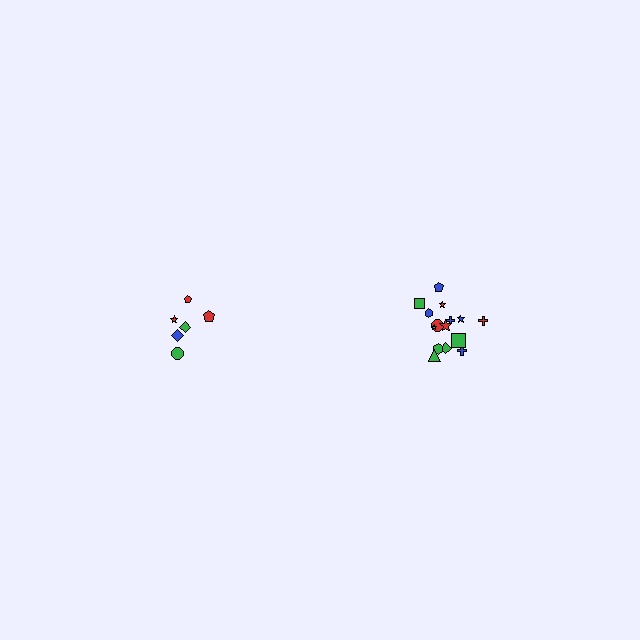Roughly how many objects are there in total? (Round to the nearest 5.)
Roughly 20 objects in total.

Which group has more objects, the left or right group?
The right group.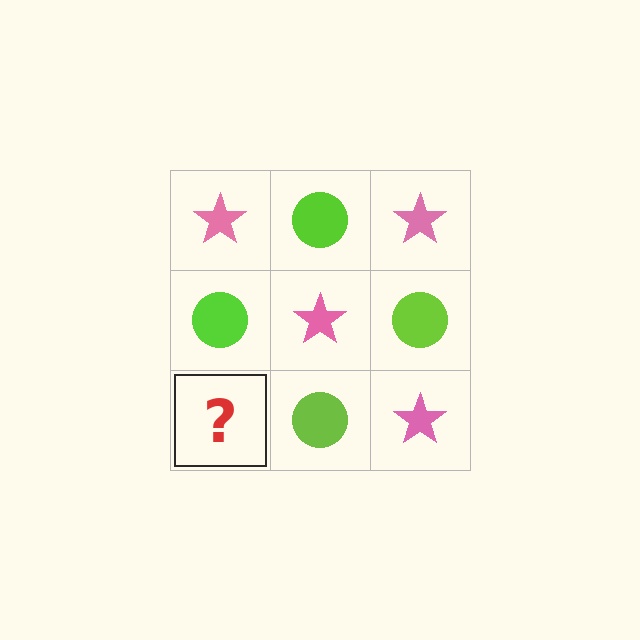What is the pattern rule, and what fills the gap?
The rule is that it alternates pink star and lime circle in a checkerboard pattern. The gap should be filled with a pink star.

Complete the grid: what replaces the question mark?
The question mark should be replaced with a pink star.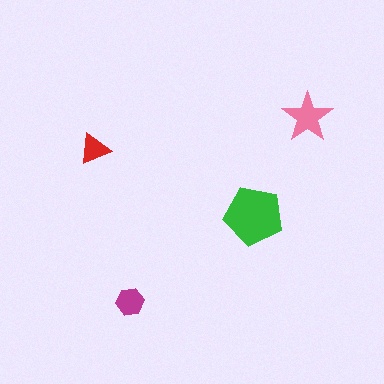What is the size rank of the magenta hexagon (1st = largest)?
3rd.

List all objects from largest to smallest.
The green pentagon, the pink star, the magenta hexagon, the red triangle.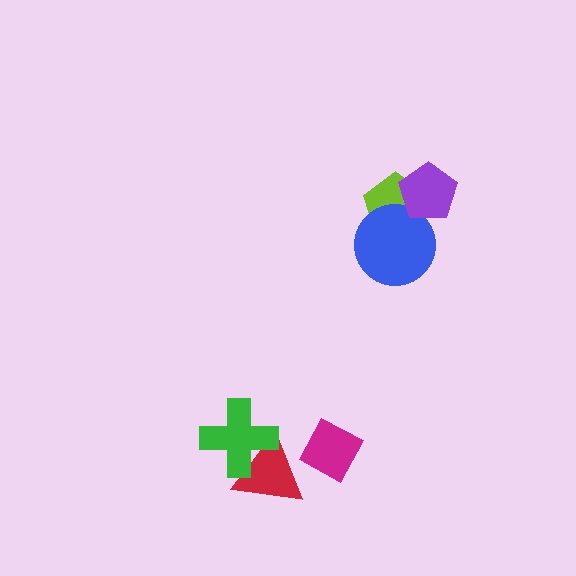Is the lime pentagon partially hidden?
Yes, it is partially covered by another shape.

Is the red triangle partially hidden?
Yes, it is partially covered by another shape.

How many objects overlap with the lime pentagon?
2 objects overlap with the lime pentagon.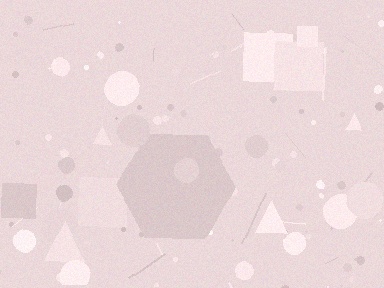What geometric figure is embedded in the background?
A hexagon is embedded in the background.